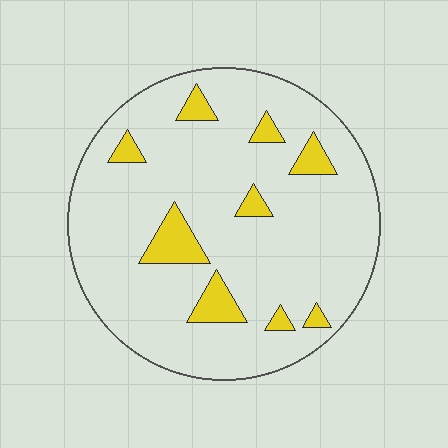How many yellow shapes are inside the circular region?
9.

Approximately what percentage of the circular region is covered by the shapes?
Approximately 10%.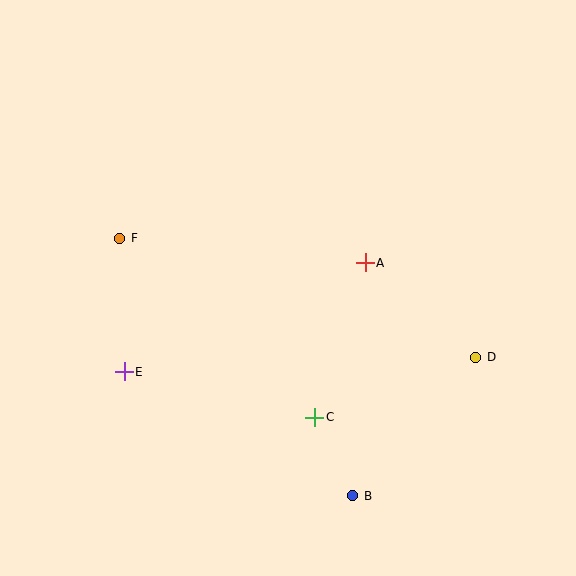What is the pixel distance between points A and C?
The distance between A and C is 162 pixels.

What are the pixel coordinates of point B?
Point B is at (353, 496).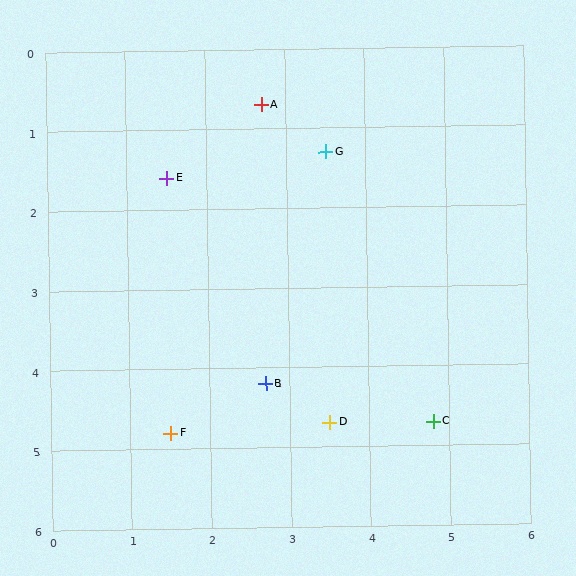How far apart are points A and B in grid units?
Points A and B are about 3.5 grid units apart.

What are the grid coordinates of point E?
Point E is at approximately (1.5, 1.6).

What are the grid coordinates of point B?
Point B is at approximately (2.7, 4.2).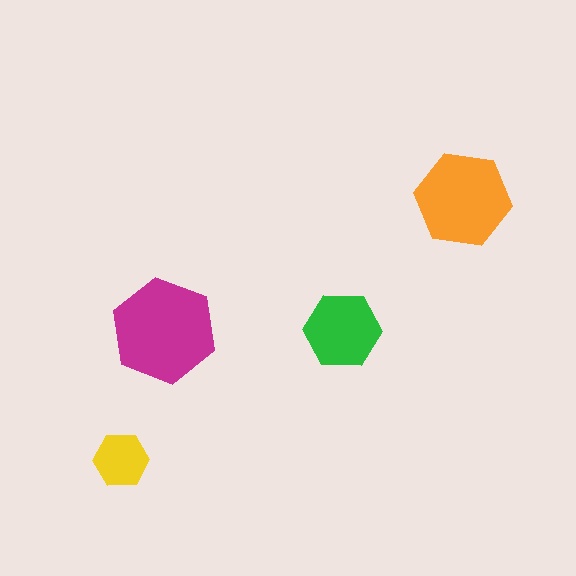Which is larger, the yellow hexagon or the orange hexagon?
The orange one.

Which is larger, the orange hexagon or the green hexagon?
The orange one.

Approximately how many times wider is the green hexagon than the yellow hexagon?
About 1.5 times wider.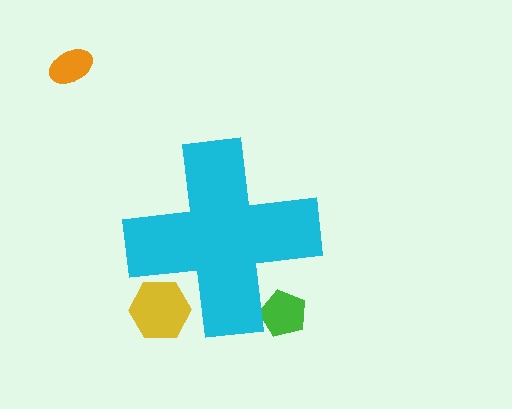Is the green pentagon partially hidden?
Yes, the green pentagon is partially hidden behind the cyan cross.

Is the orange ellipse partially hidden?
No, the orange ellipse is fully visible.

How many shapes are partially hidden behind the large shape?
2 shapes are partially hidden.